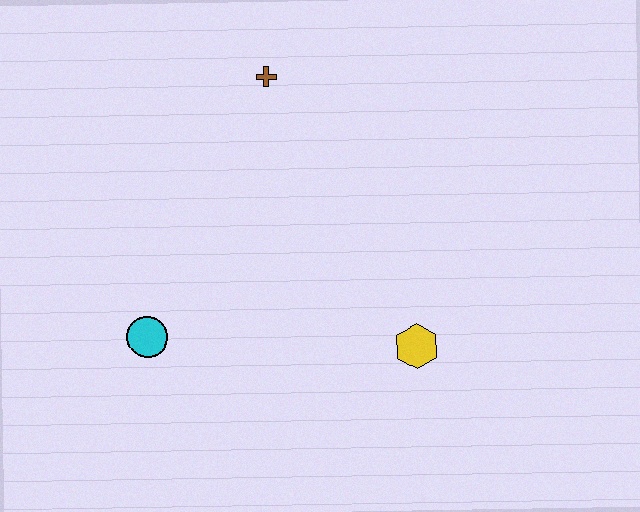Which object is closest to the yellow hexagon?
The cyan circle is closest to the yellow hexagon.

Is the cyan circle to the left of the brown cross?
Yes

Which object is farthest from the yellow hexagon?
The brown cross is farthest from the yellow hexagon.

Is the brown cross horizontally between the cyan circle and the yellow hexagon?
Yes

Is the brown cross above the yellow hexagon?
Yes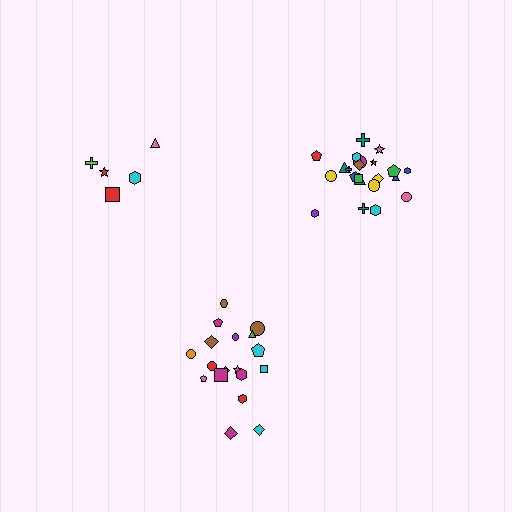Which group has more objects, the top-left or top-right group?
The top-right group.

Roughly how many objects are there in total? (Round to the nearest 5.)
Roughly 45 objects in total.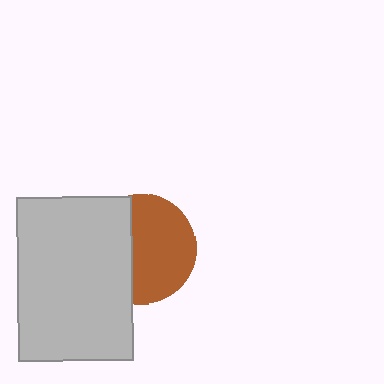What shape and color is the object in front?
The object in front is a light gray rectangle.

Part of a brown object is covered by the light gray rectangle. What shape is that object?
It is a circle.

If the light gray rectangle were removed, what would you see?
You would see the complete brown circle.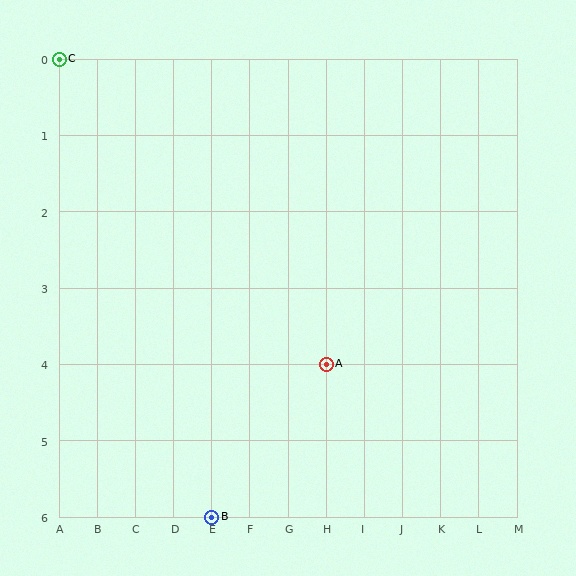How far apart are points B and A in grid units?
Points B and A are 3 columns and 2 rows apart (about 3.6 grid units diagonally).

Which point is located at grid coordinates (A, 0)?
Point C is at (A, 0).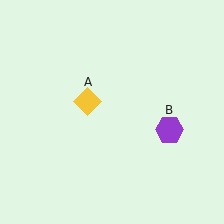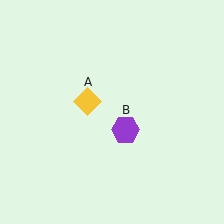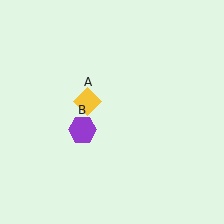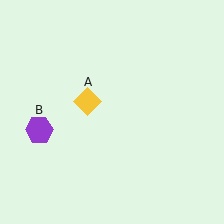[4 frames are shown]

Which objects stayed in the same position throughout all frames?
Yellow diamond (object A) remained stationary.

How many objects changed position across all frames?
1 object changed position: purple hexagon (object B).